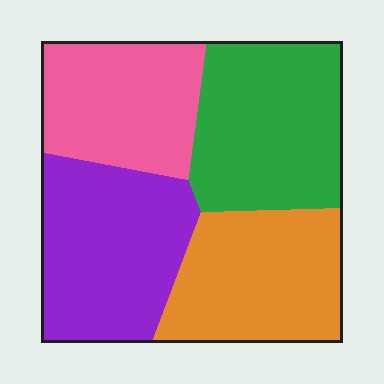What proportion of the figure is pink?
Pink takes up less than a quarter of the figure.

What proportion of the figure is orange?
Orange covers 24% of the figure.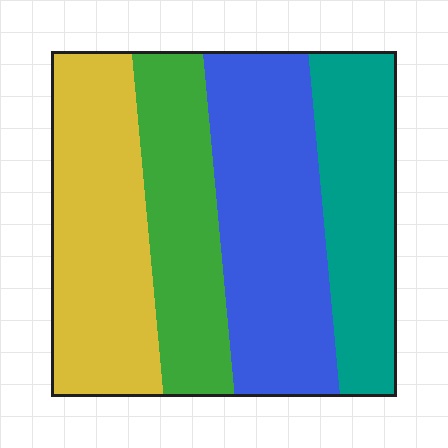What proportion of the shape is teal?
Teal takes up about one fifth (1/5) of the shape.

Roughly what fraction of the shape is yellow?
Yellow covers around 30% of the shape.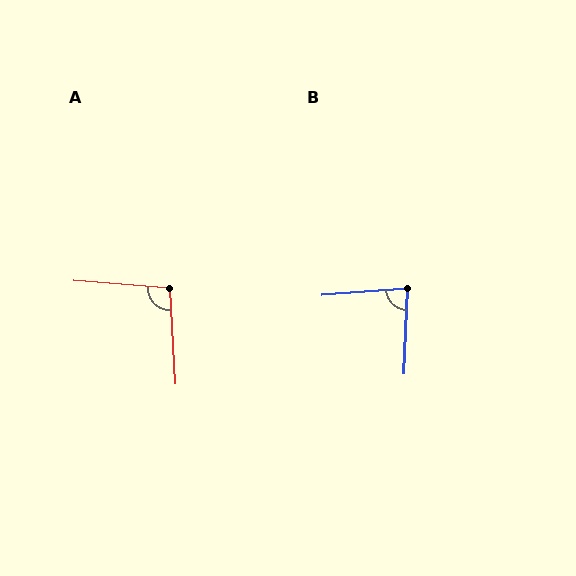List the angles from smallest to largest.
B (84°), A (97°).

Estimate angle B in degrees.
Approximately 84 degrees.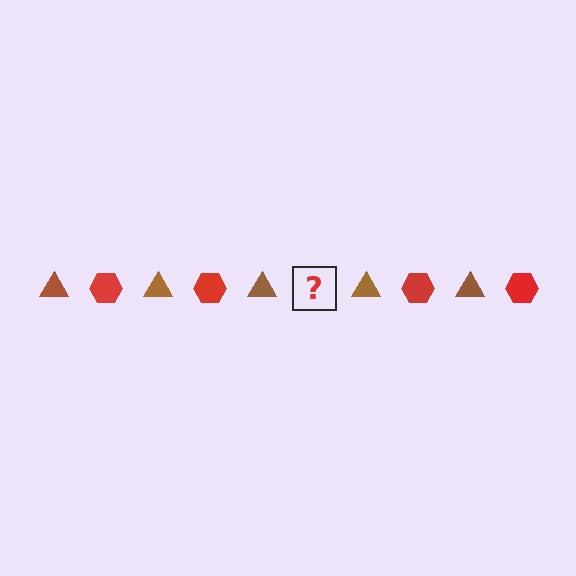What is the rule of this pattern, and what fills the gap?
The rule is that the pattern alternates between brown triangle and red hexagon. The gap should be filled with a red hexagon.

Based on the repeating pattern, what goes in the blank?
The blank should be a red hexagon.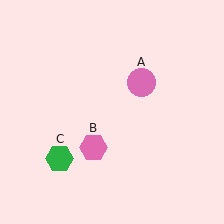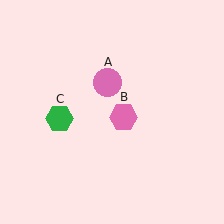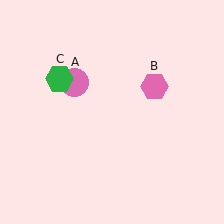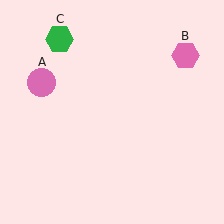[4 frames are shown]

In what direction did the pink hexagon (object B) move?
The pink hexagon (object B) moved up and to the right.